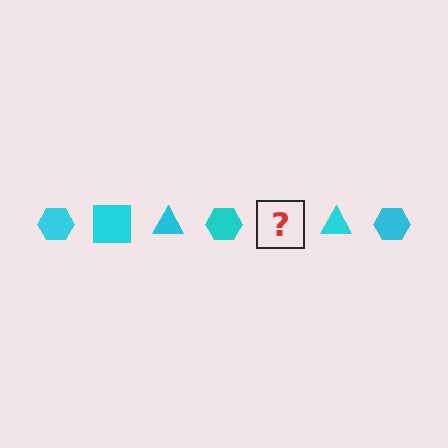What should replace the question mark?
The question mark should be replaced with a cyan square.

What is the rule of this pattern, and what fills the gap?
The rule is that the pattern cycles through hexagon, square, triangle shapes in cyan. The gap should be filled with a cyan square.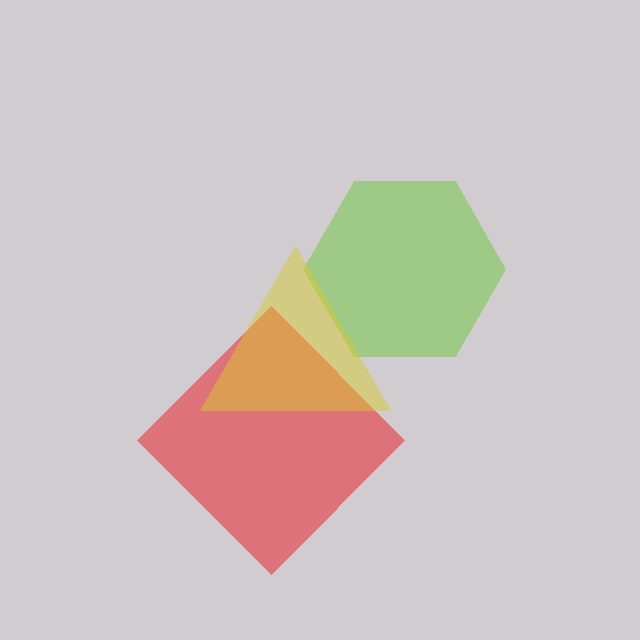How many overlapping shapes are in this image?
There are 3 overlapping shapes in the image.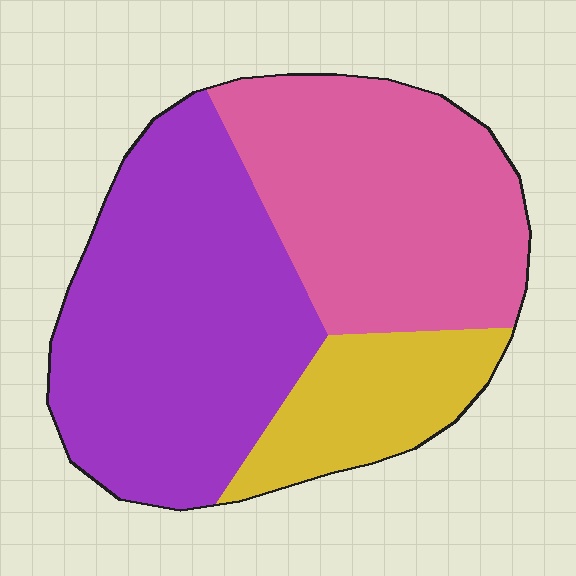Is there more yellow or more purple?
Purple.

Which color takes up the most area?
Purple, at roughly 45%.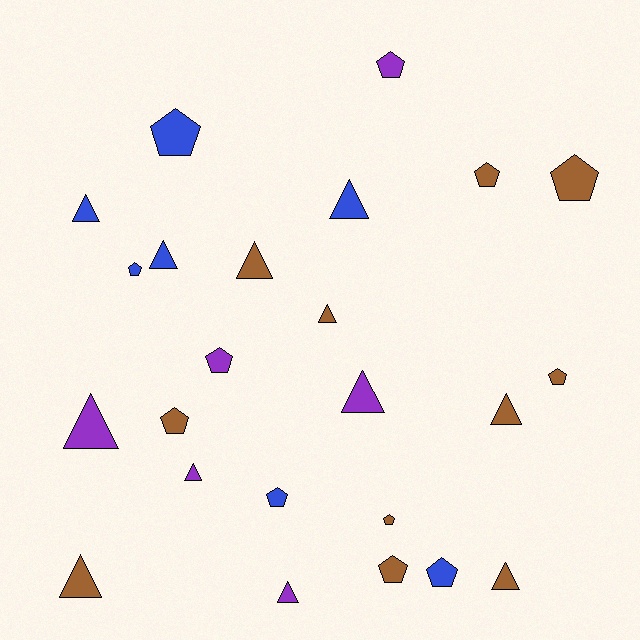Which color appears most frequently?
Brown, with 11 objects.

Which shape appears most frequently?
Pentagon, with 12 objects.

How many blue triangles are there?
There are 3 blue triangles.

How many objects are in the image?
There are 24 objects.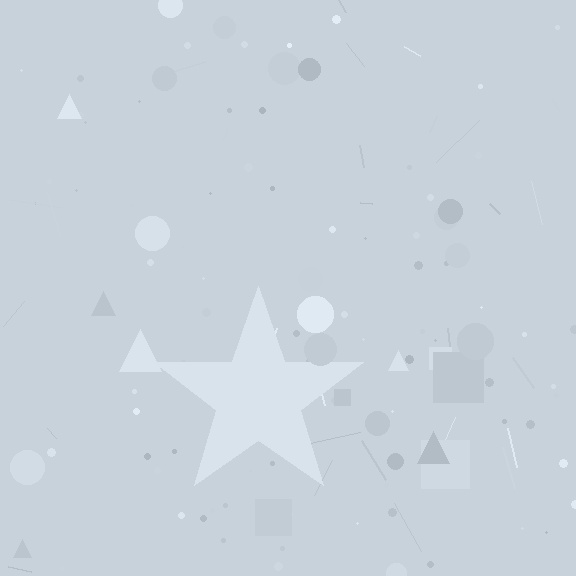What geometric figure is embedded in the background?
A star is embedded in the background.